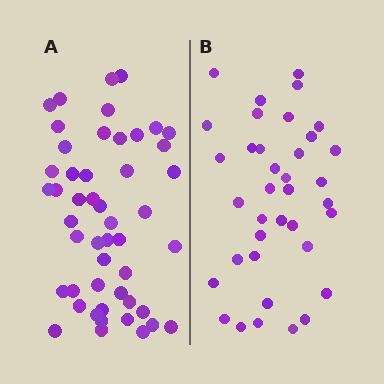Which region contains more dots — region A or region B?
Region A (the left region) has more dots.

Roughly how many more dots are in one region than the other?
Region A has roughly 12 or so more dots than region B.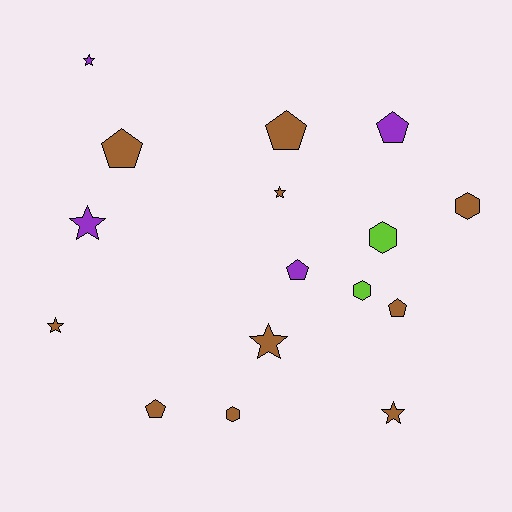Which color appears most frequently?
Brown, with 10 objects.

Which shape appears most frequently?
Pentagon, with 6 objects.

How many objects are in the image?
There are 16 objects.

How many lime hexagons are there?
There are 2 lime hexagons.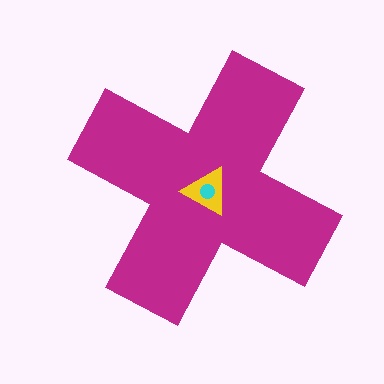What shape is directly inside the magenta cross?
The yellow triangle.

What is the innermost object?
The cyan circle.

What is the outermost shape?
The magenta cross.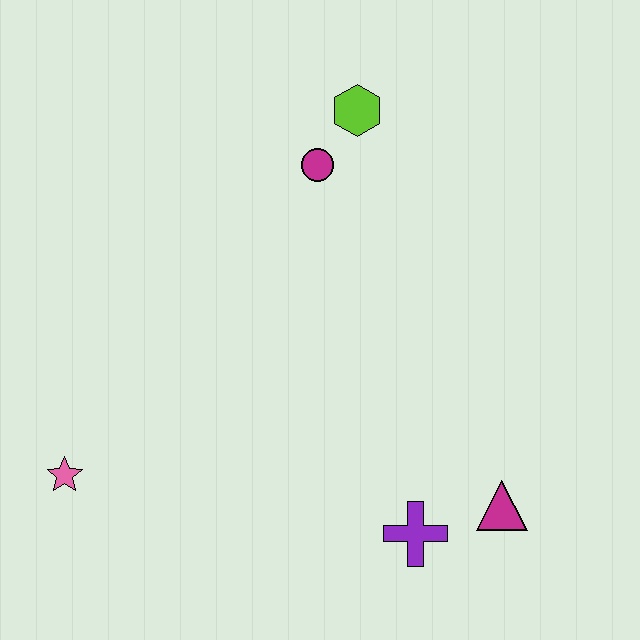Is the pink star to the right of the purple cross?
No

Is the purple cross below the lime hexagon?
Yes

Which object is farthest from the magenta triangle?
The pink star is farthest from the magenta triangle.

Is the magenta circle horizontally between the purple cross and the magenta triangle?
No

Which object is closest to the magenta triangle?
The purple cross is closest to the magenta triangle.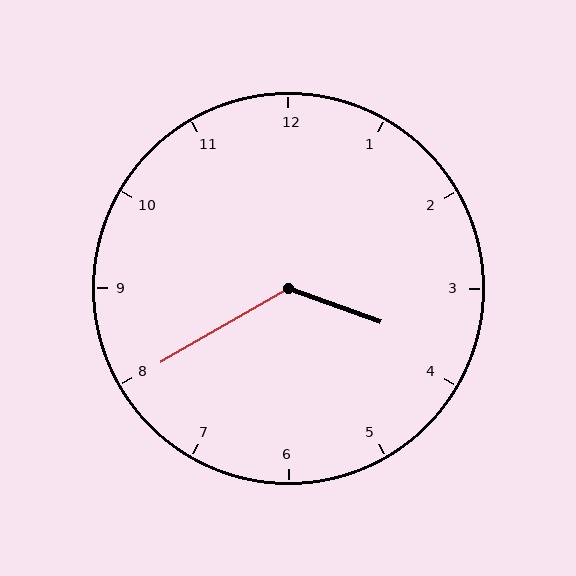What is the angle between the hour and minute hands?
Approximately 130 degrees.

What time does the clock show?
3:40.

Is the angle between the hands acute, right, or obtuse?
It is obtuse.